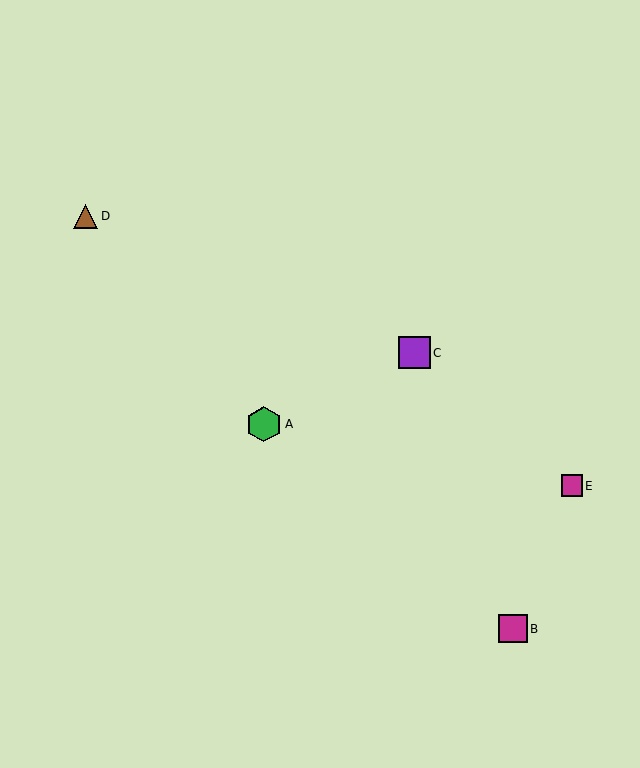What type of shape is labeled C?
Shape C is a purple square.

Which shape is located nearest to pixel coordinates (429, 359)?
The purple square (labeled C) at (414, 353) is nearest to that location.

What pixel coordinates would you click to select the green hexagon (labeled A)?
Click at (264, 424) to select the green hexagon A.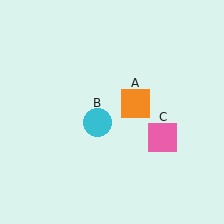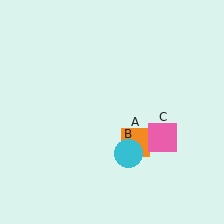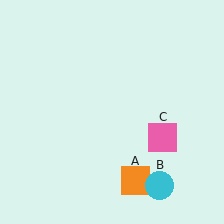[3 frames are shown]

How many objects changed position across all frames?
2 objects changed position: orange square (object A), cyan circle (object B).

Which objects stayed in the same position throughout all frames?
Pink square (object C) remained stationary.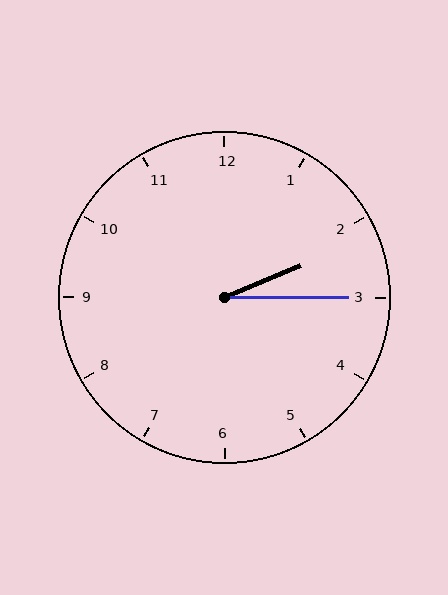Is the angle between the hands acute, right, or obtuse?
It is acute.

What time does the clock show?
2:15.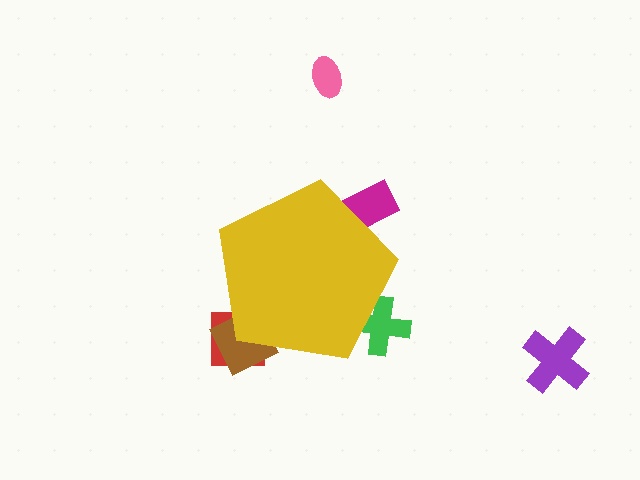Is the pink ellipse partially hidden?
No, the pink ellipse is fully visible.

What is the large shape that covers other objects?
A yellow pentagon.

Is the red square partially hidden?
Yes, the red square is partially hidden behind the yellow pentagon.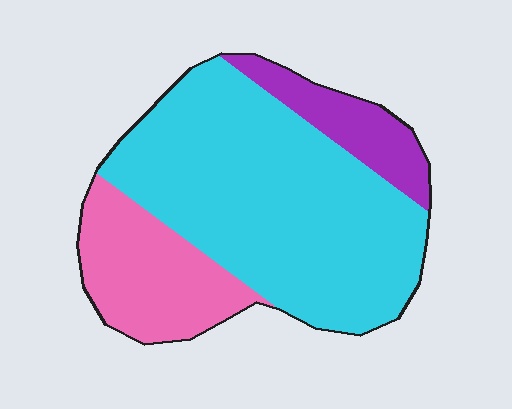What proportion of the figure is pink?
Pink covers 22% of the figure.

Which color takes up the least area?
Purple, at roughly 15%.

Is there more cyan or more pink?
Cyan.